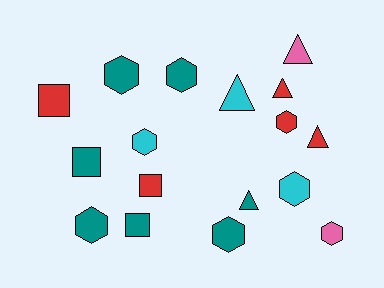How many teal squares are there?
There are 2 teal squares.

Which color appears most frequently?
Teal, with 7 objects.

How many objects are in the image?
There are 17 objects.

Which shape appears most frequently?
Hexagon, with 8 objects.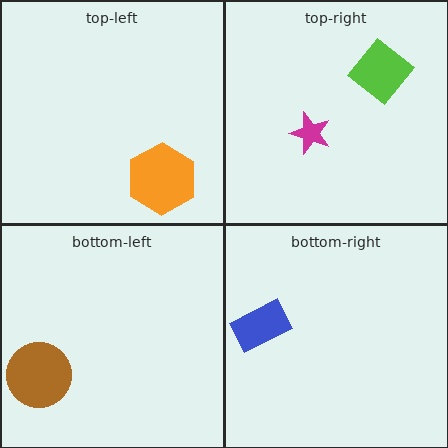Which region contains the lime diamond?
The top-right region.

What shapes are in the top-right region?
The lime diamond, the magenta star.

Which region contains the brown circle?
The bottom-left region.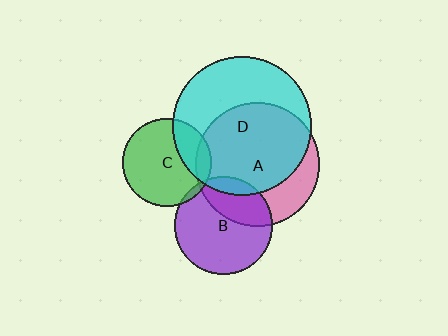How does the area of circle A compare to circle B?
Approximately 1.6 times.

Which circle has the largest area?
Circle D (cyan).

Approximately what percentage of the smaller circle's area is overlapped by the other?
Approximately 5%.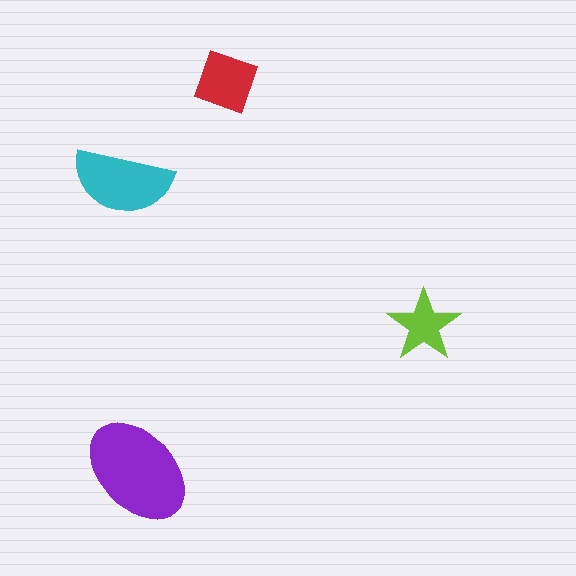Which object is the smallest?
The lime star.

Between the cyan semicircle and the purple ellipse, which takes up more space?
The purple ellipse.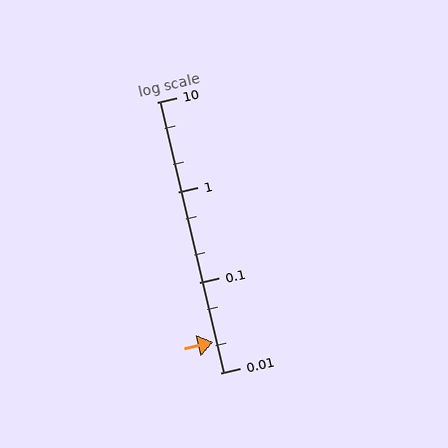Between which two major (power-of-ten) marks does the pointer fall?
The pointer is between 0.01 and 0.1.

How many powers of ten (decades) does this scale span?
The scale spans 3 decades, from 0.01 to 10.